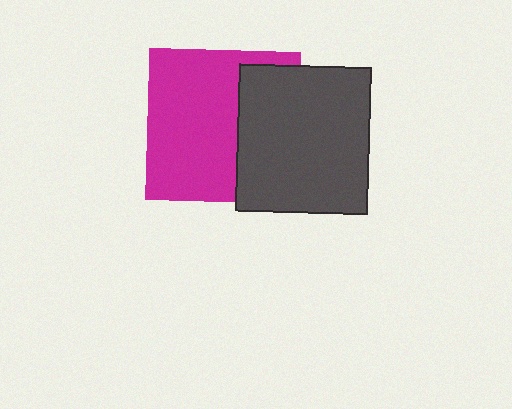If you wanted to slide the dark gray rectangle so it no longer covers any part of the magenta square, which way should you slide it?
Slide it right — that is the most direct way to separate the two shapes.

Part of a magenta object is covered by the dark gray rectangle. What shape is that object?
It is a square.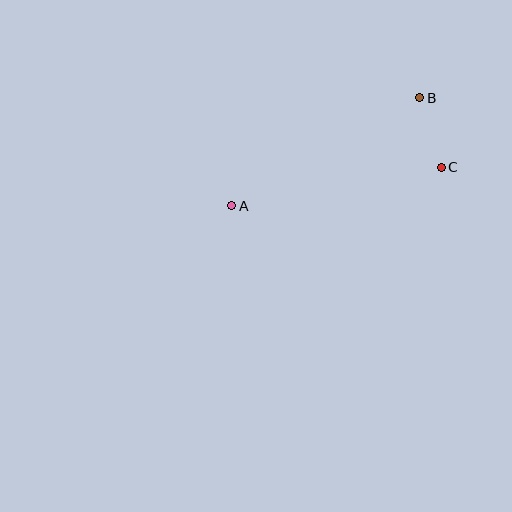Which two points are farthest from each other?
Points A and B are farthest from each other.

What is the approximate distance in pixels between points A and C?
The distance between A and C is approximately 213 pixels.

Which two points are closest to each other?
Points B and C are closest to each other.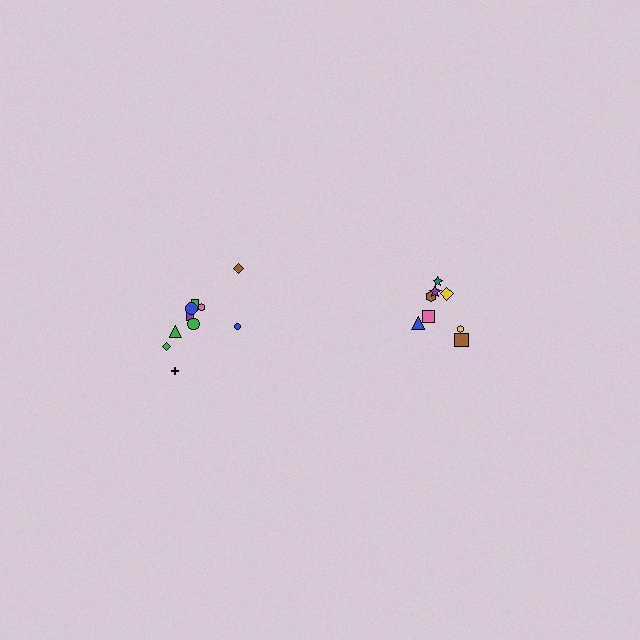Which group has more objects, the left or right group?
The left group.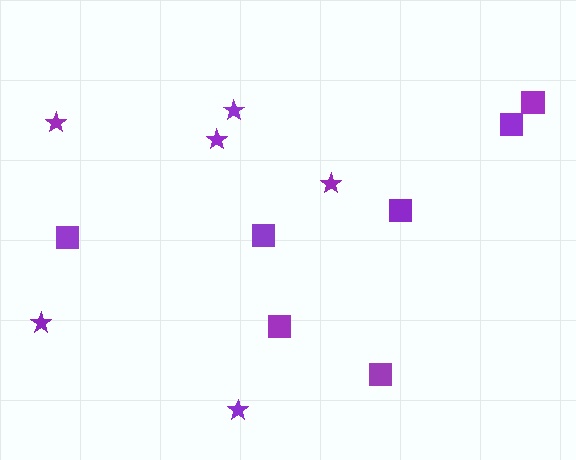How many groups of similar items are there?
There are 2 groups: one group of squares (7) and one group of stars (6).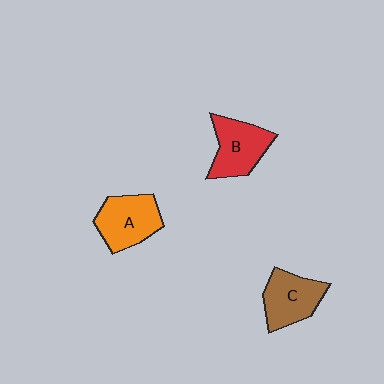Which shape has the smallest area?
Shape C (brown).